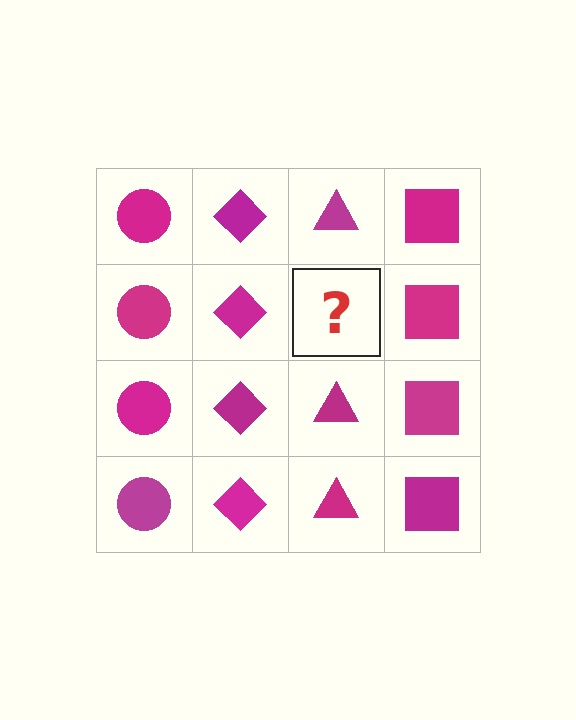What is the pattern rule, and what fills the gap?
The rule is that each column has a consistent shape. The gap should be filled with a magenta triangle.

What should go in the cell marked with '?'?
The missing cell should contain a magenta triangle.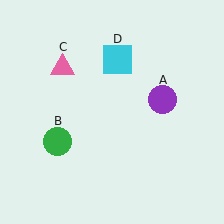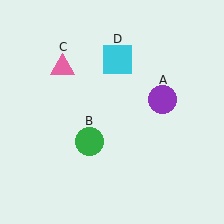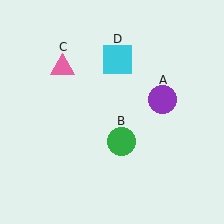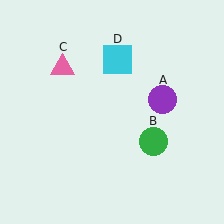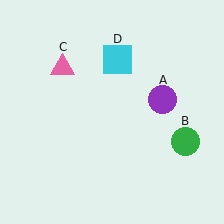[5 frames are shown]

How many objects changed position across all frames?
1 object changed position: green circle (object B).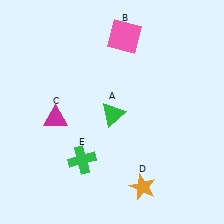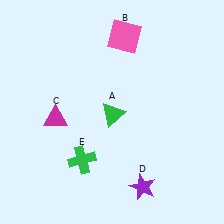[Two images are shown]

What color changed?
The star (D) changed from orange in Image 1 to purple in Image 2.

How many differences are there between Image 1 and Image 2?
There is 1 difference between the two images.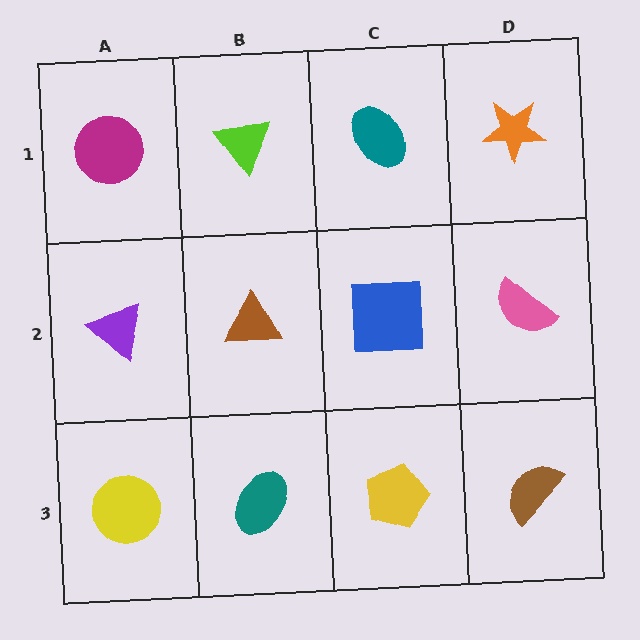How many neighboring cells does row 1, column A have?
2.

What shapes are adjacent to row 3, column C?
A blue square (row 2, column C), a teal ellipse (row 3, column B), a brown semicircle (row 3, column D).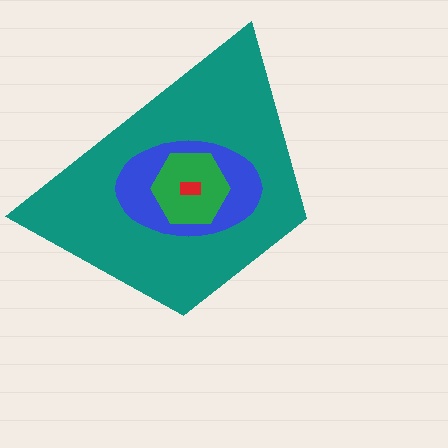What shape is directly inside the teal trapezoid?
The blue ellipse.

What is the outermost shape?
The teal trapezoid.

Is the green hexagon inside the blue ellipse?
Yes.